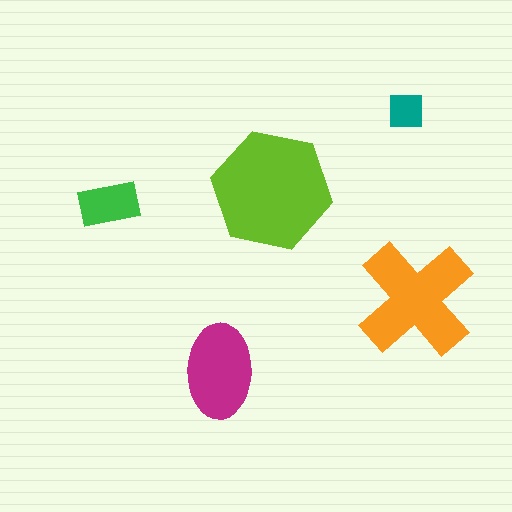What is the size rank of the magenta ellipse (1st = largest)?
3rd.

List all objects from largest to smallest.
The lime hexagon, the orange cross, the magenta ellipse, the green rectangle, the teal square.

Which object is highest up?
The teal square is topmost.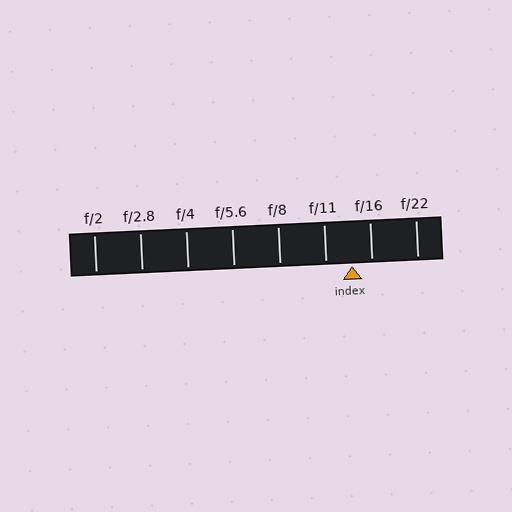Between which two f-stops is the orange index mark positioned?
The index mark is between f/11 and f/16.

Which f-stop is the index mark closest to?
The index mark is closest to f/16.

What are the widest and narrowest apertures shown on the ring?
The widest aperture shown is f/2 and the narrowest is f/22.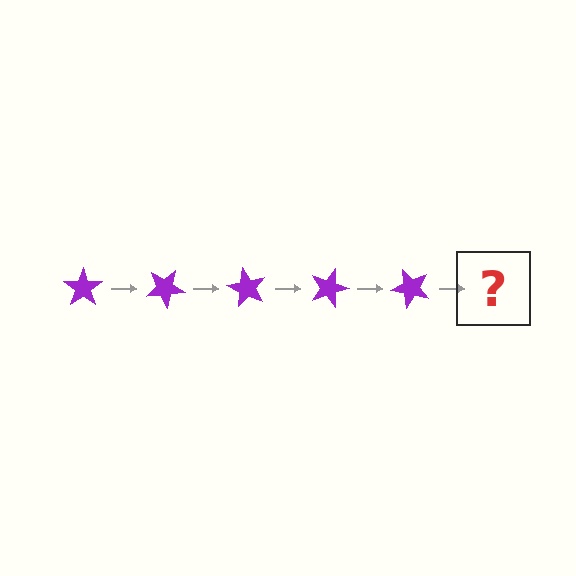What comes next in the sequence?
The next element should be a purple star rotated 150 degrees.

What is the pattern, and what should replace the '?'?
The pattern is that the star rotates 30 degrees each step. The '?' should be a purple star rotated 150 degrees.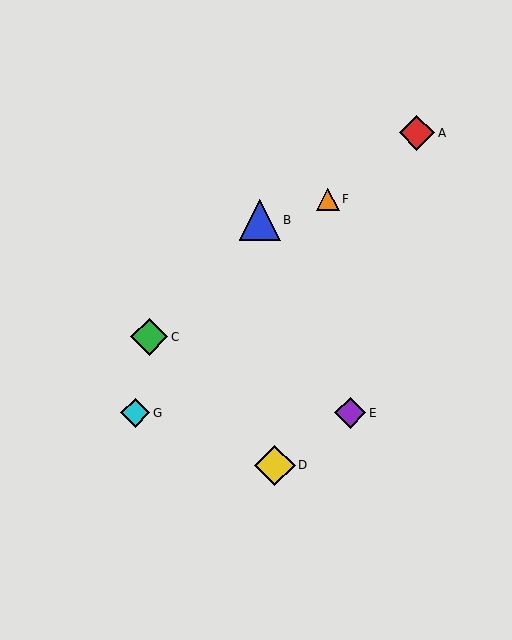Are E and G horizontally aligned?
Yes, both are at y≈413.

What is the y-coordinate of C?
Object C is at y≈337.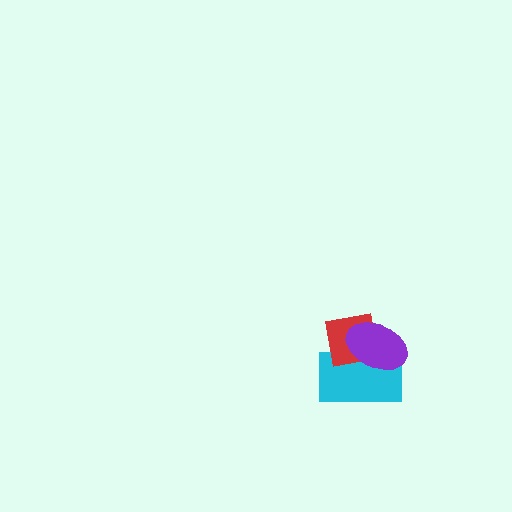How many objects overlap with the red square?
2 objects overlap with the red square.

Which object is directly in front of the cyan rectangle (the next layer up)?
The red square is directly in front of the cyan rectangle.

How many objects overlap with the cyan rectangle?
2 objects overlap with the cyan rectangle.